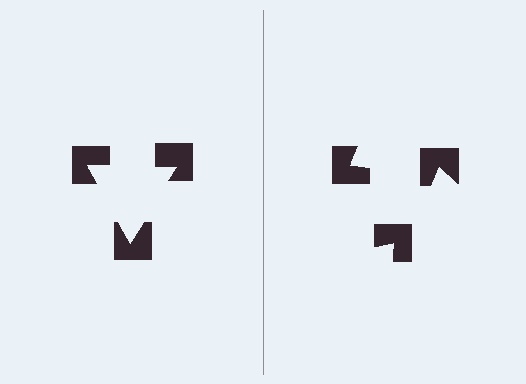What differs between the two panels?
The notched squares are positioned identically on both sides; only the wedge orientations differ. On the left they align to a triangle; on the right they are misaligned.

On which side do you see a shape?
An illusory triangle appears on the left side. On the right side the wedge cuts are rotated, so no coherent shape forms.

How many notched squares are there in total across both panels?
6 — 3 on each side.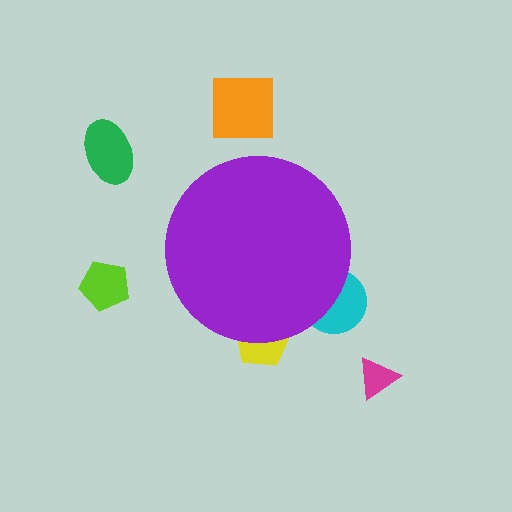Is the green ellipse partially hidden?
No, the green ellipse is fully visible.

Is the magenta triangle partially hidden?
No, the magenta triangle is fully visible.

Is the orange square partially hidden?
No, the orange square is fully visible.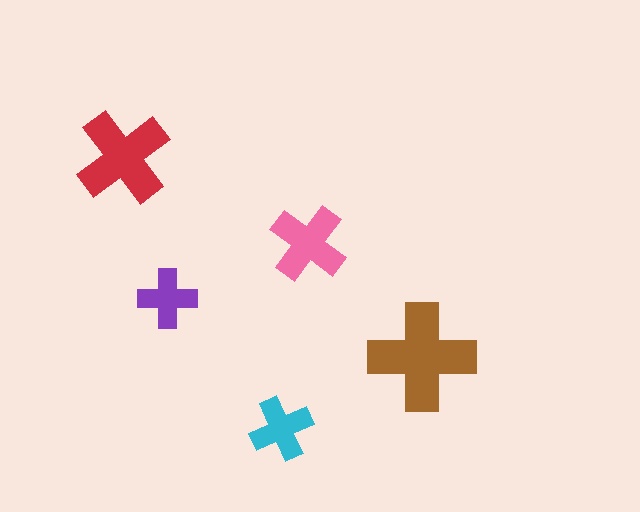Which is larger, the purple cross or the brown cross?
The brown one.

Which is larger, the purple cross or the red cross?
The red one.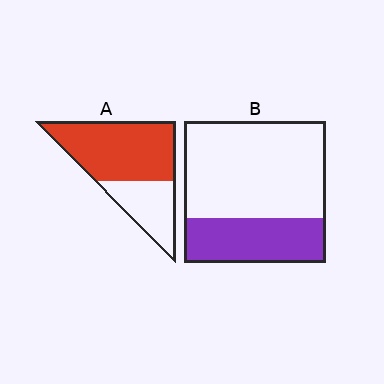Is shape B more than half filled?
No.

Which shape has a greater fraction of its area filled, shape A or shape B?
Shape A.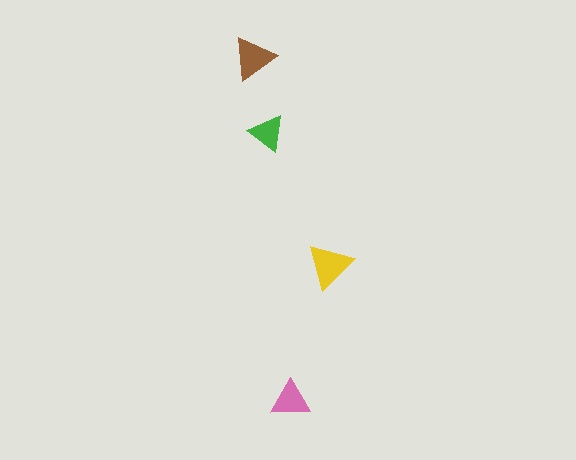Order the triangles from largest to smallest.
the yellow one, the brown one, the pink one, the green one.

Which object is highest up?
The brown triangle is topmost.